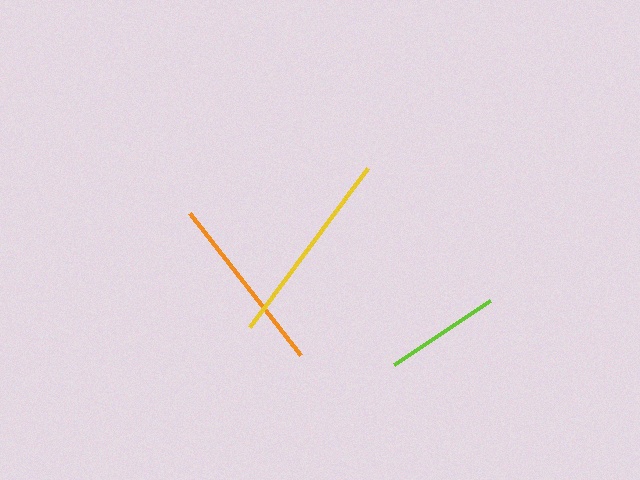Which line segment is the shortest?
The lime line is the shortest at approximately 115 pixels.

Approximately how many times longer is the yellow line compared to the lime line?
The yellow line is approximately 1.7 times the length of the lime line.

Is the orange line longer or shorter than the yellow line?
The yellow line is longer than the orange line.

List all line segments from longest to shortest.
From longest to shortest: yellow, orange, lime.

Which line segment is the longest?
The yellow line is the longest at approximately 198 pixels.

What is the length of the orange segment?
The orange segment is approximately 179 pixels long.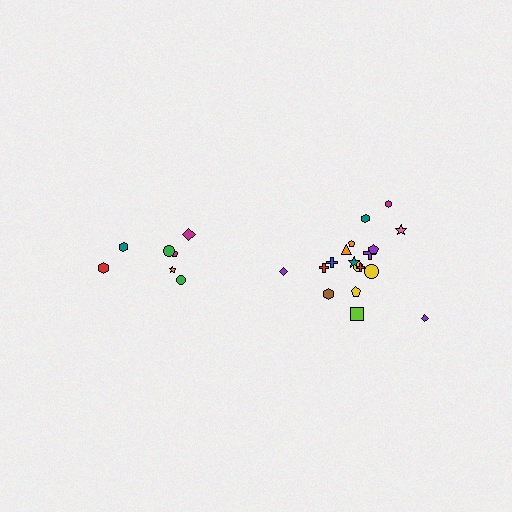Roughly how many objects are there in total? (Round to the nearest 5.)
Roughly 25 objects in total.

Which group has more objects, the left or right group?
The right group.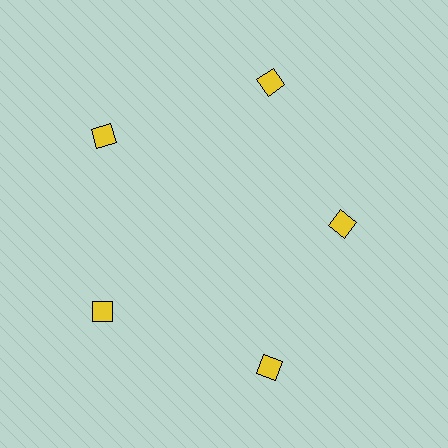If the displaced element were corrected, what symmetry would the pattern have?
It would have 5-fold rotational symmetry — the pattern would map onto itself every 72 degrees.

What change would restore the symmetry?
The symmetry would be restored by moving it outward, back onto the ring so that all 5 diamonds sit at equal angles and equal distance from the center.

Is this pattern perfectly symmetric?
No. The 5 yellow diamonds are arranged in a ring, but one element near the 3 o'clock position is pulled inward toward the center, breaking the 5-fold rotational symmetry.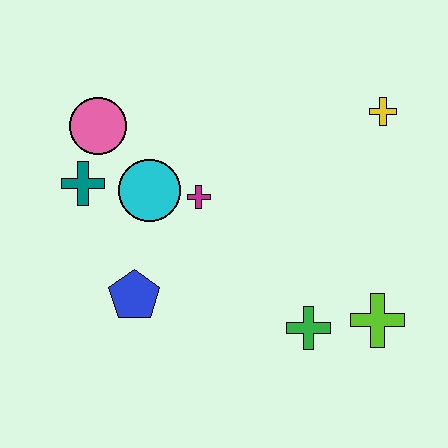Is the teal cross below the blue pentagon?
No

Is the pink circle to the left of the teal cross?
No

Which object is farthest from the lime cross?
The pink circle is farthest from the lime cross.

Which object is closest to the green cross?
The lime cross is closest to the green cross.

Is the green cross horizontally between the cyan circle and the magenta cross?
No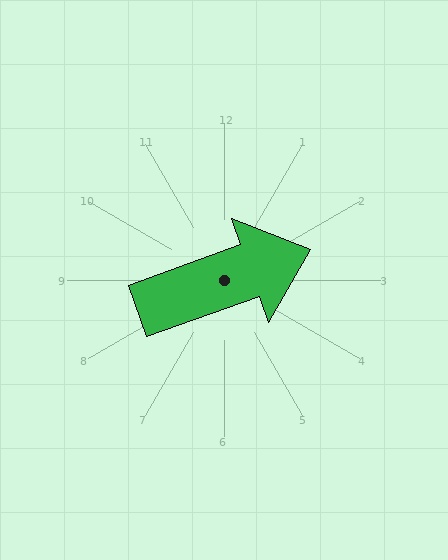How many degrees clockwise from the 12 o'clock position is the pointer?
Approximately 70 degrees.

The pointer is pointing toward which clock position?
Roughly 2 o'clock.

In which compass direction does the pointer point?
East.